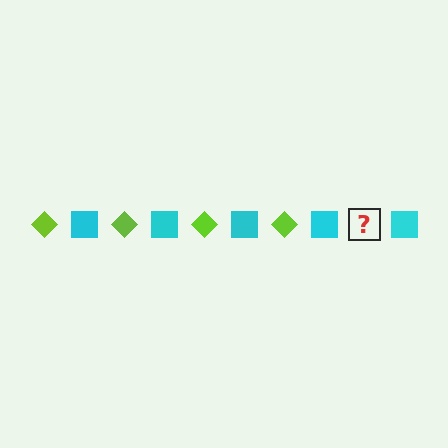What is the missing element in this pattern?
The missing element is a lime diamond.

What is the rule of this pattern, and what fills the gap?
The rule is that the pattern alternates between lime diamond and cyan square. The gap should be filled with a lime diamond.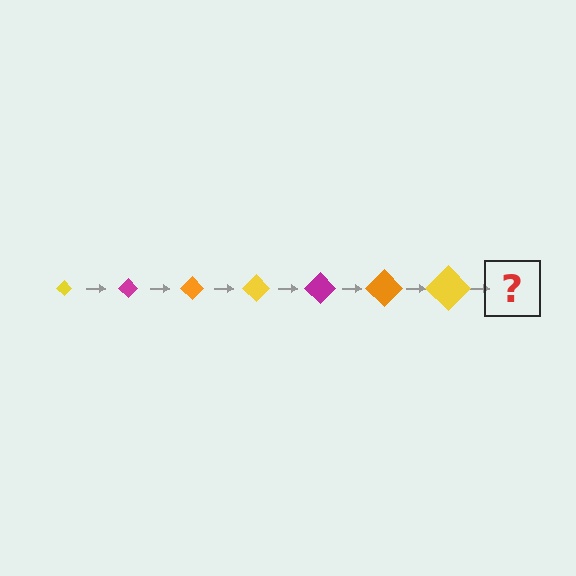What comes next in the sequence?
The next element should be a magenta diamond, larger than the previous one.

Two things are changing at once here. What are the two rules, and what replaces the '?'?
The two rules are that the diamond grows larger each step and the color cycles through yellow, magenta, and orange. The '?' should be a magenta diamond, larger than the previous one.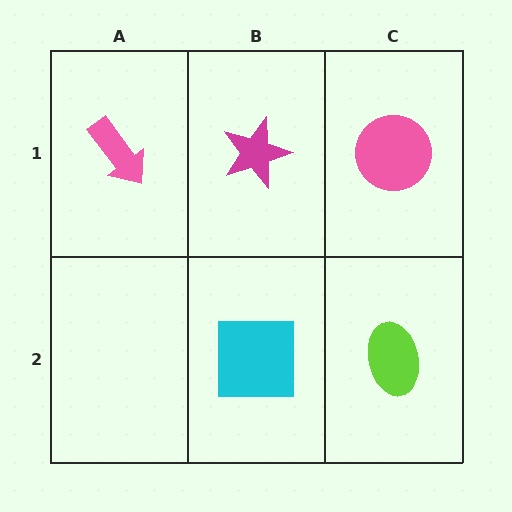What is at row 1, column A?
A pink arrow.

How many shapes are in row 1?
3 shapes.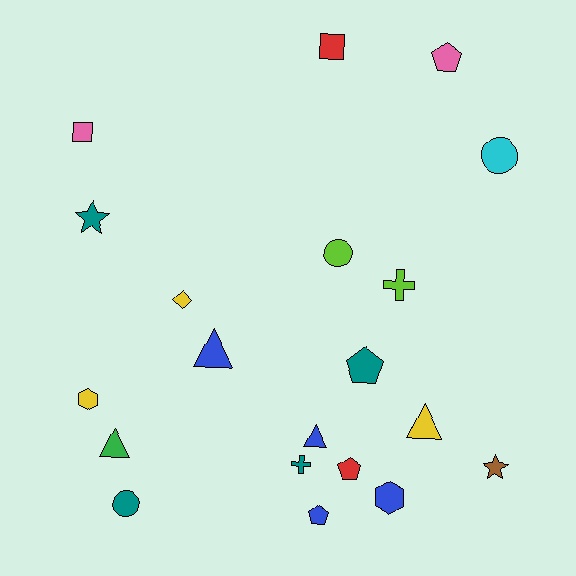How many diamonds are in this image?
There is 1 diamond.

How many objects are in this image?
There are 20 objects.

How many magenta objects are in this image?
There are no magenta objects.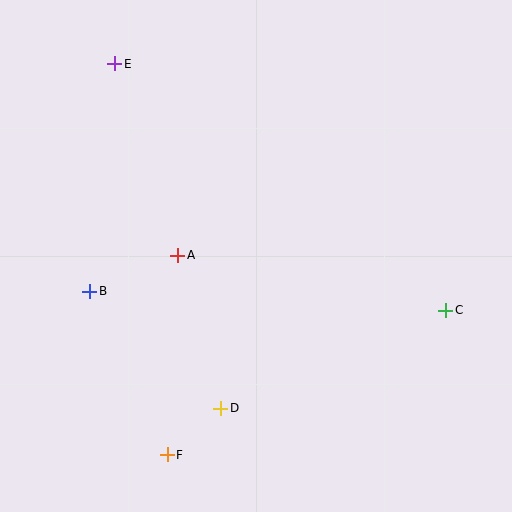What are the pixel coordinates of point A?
Point A is at (178, 255).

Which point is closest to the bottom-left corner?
Point F is closest to the bottom-left corner.